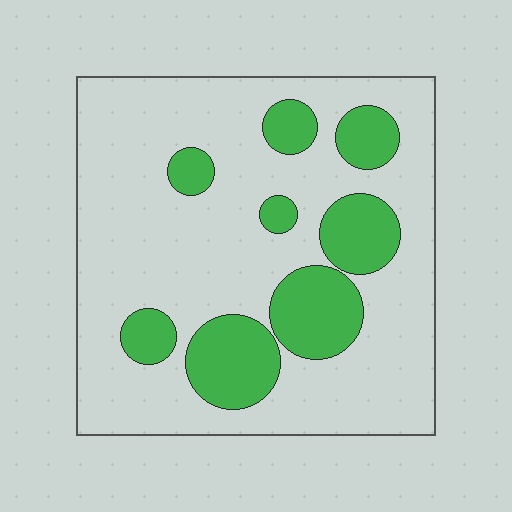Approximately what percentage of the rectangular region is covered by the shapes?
Approximately 25%.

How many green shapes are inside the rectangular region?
8.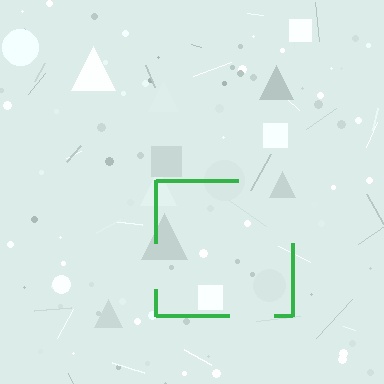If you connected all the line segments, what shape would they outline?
They would outline a square.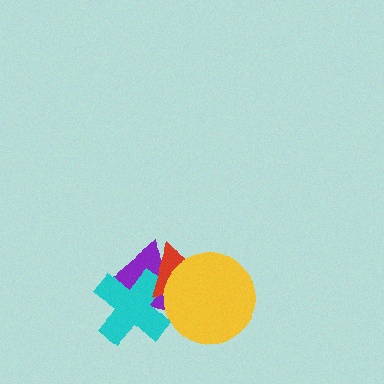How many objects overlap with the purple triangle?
3 objects overlap with the purple triangle.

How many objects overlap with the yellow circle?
2 objects overlap with the yellow circle.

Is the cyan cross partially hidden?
Yes, it is partially covered by another shape.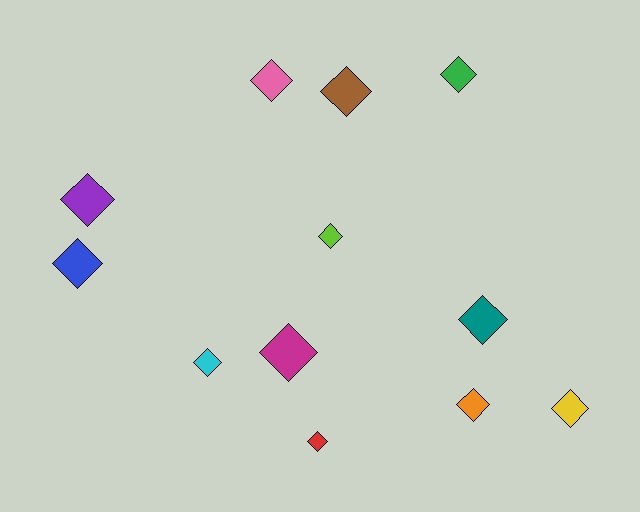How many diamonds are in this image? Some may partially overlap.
There are 12 diamonds.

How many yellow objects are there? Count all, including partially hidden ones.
There is 1 yellow object.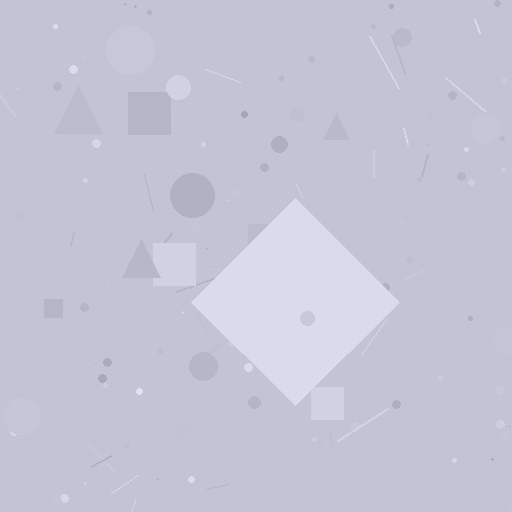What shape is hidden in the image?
A diamond is hidden in the image.